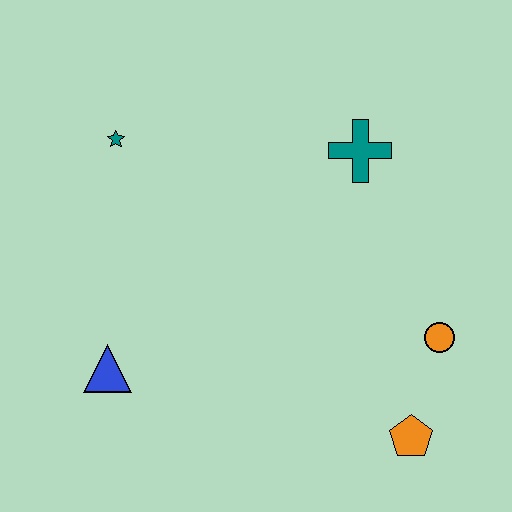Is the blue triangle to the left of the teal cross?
Yes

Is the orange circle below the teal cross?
Yes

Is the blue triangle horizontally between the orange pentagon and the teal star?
No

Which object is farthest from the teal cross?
The blue triangle is farthest from the teal cross.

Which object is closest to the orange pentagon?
The orange circle is closest to the orange pentagon.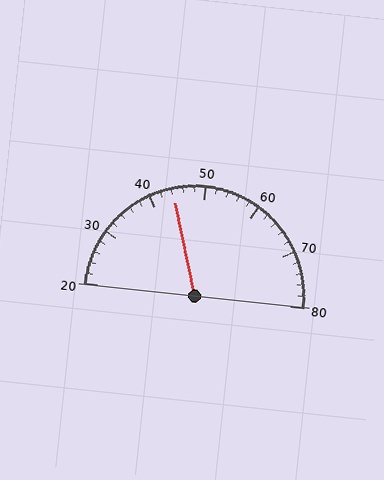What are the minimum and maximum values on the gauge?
The gauge ranges from 20 to 80.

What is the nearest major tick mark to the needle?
The nearest major tick mark is 40.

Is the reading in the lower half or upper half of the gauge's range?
The reading is in the lower half of the range (20 to 80).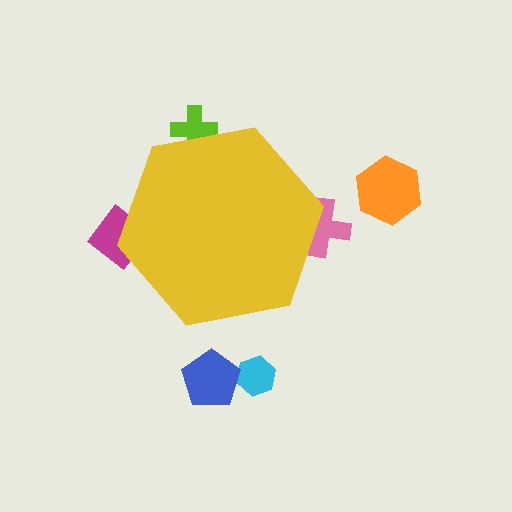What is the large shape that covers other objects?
A yellow hexagon.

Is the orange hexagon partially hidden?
No, the orange hexagon is fully visible.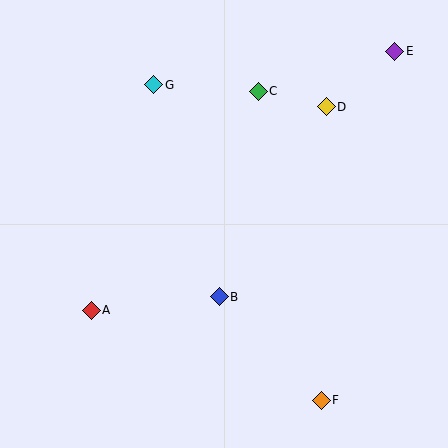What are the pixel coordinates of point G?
Point G is at (154, 85).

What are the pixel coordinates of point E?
Point E is at (395, 51).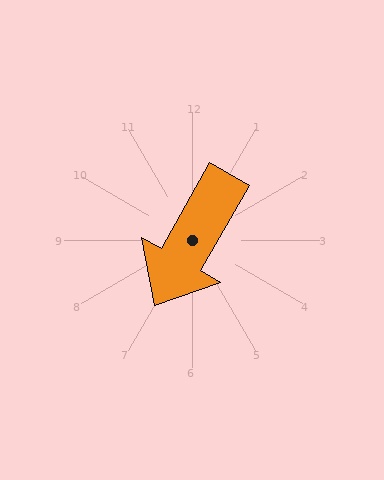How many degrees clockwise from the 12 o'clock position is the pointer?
Approximately 210 degrees.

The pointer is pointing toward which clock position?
Roughly 7 o'clock.